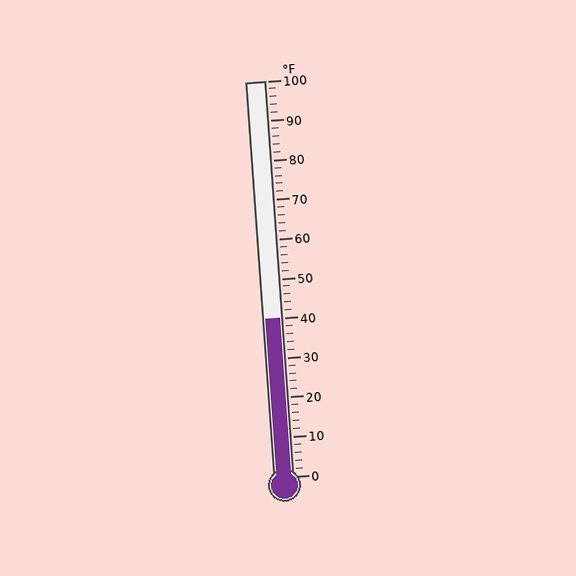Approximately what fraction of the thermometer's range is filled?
The thermometer is filled to approximately 40% of its range.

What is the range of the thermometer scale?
The thermometer scale ranges from 0°F to 100°F.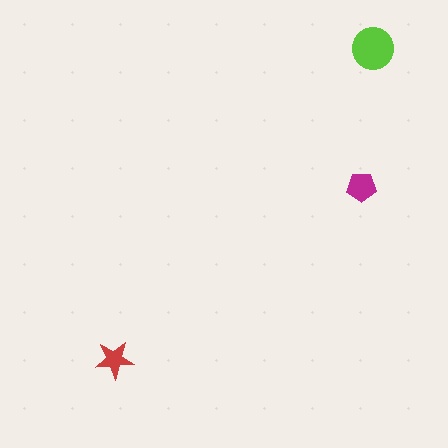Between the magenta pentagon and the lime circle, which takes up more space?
The lime circle.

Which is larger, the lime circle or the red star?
The lime circle.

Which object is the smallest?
The red star.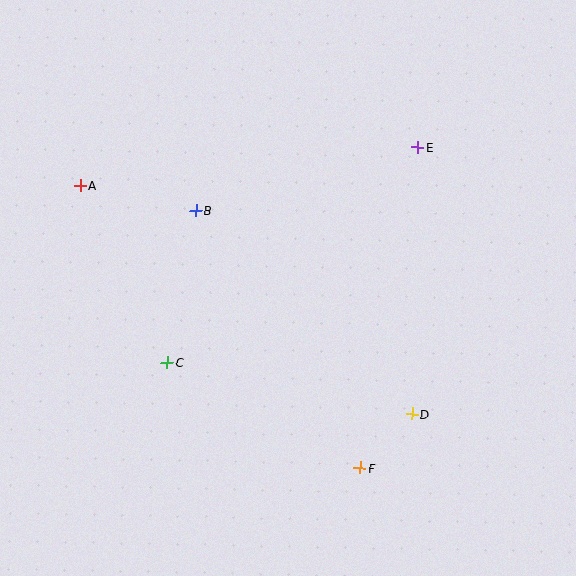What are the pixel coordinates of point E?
Point E is at (417, 147).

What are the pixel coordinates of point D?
Point D is at (412, 414).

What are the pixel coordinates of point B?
Point B is at (196, 211).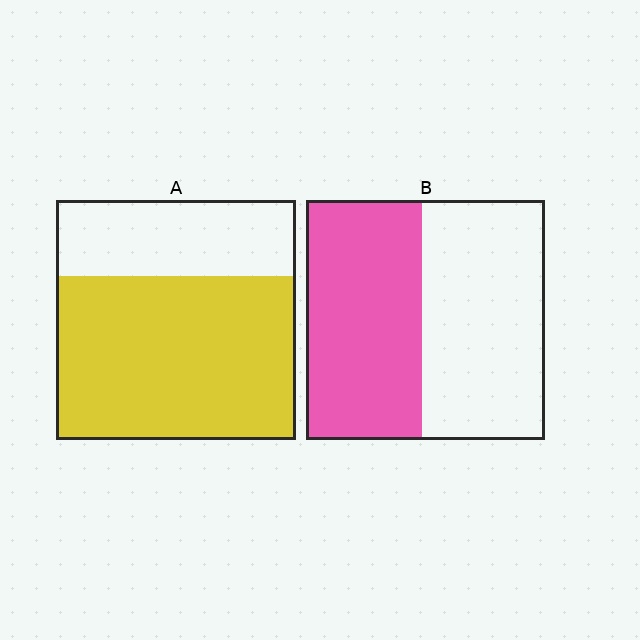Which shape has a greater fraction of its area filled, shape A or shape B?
Shape A.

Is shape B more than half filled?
Roughly half.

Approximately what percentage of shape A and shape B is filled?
A is approximately 70% and B is approximately 50%.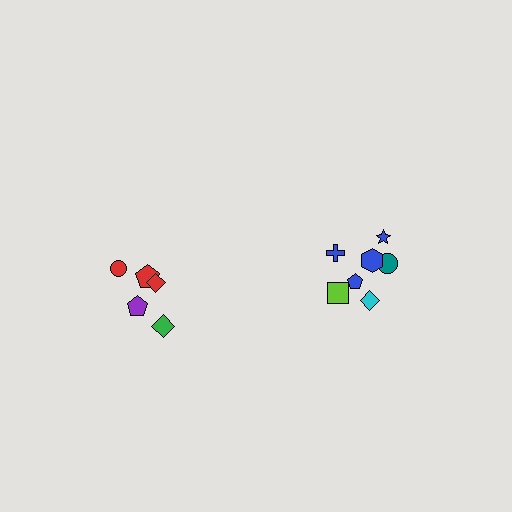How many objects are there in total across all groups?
There are 12 objects.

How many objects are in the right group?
There are 7 objects.